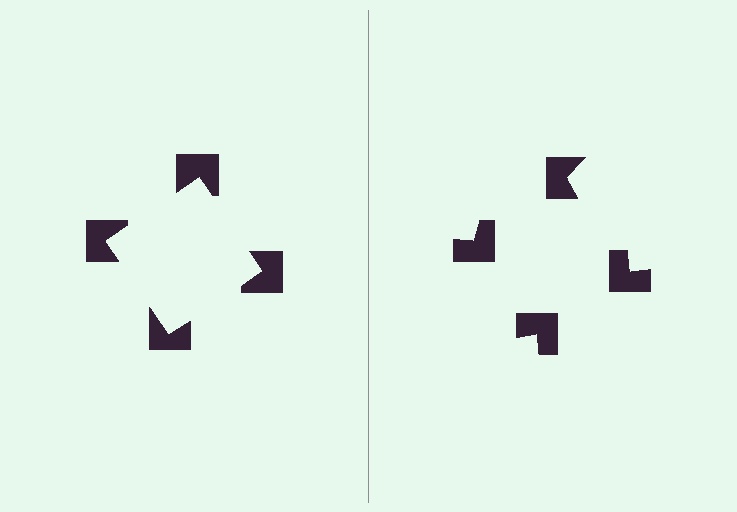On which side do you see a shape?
An illusory square appears on the left side. On the right side the wedge cuts are rotated, so no coherent shape forms.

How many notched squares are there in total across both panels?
8 — 4 on each side.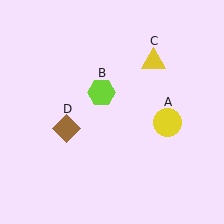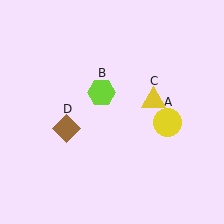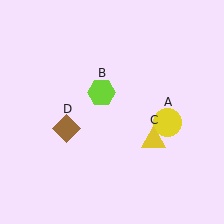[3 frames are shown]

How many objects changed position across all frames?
1 object changed position: yellow triangle (object C).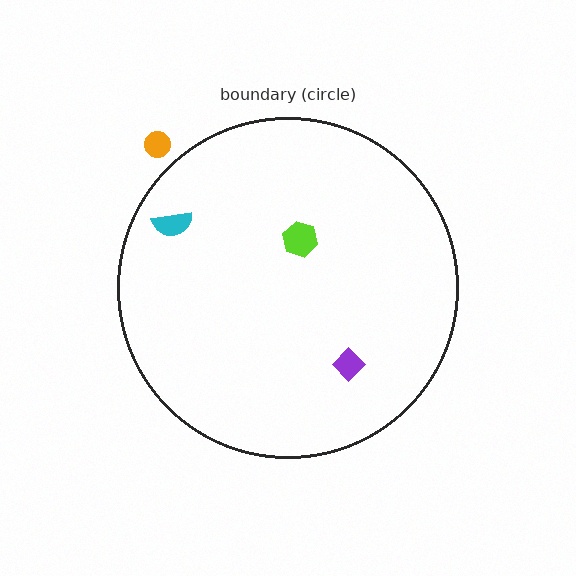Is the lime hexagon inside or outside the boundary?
Inside.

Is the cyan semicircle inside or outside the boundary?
Inside.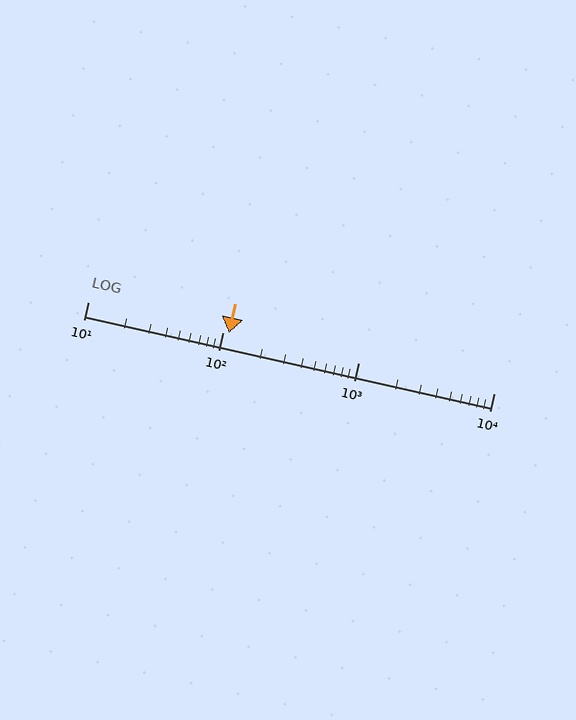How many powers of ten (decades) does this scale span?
The scale spans 3 decades, from 10 to 10000.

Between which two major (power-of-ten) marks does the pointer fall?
The pointer is between 100 and 1000.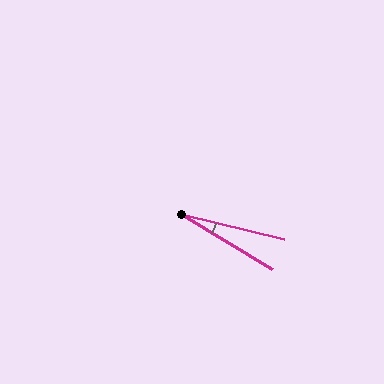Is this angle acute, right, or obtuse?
It is acute.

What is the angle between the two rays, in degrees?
Approximately 17 degrees.